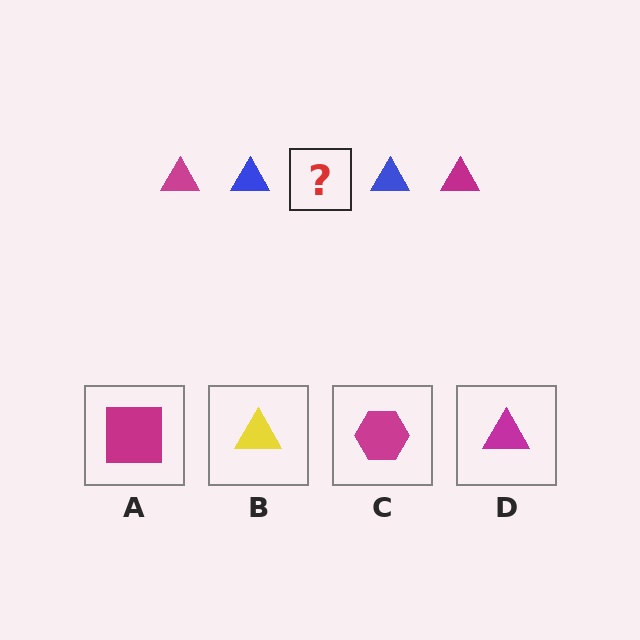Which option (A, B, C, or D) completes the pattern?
D.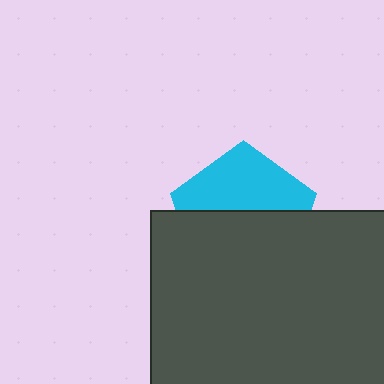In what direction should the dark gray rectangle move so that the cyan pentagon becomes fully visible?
The dark gray rectangle should move down. That is the shortest direction to clear the overlap and leave the cyan pentagon fully visible.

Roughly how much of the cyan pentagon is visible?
A small part of it is visible (roughly 44%).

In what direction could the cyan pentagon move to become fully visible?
The cyan pentagon could move up. That would shift it out from behind the dark gray rectangle entirely.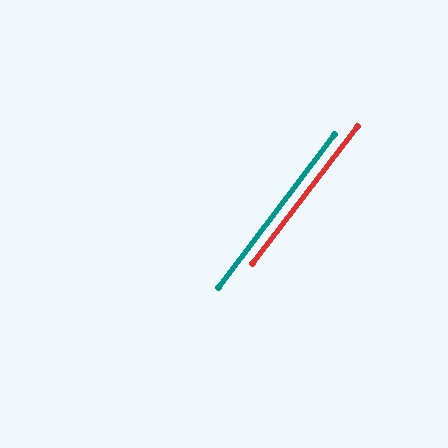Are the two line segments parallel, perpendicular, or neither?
Parallel — their directions differ by only 0.3°.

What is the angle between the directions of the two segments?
Approximately 0 degrees.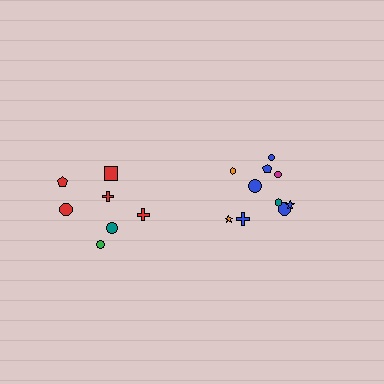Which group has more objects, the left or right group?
The right group.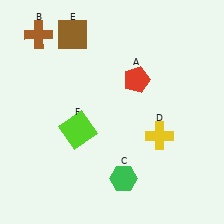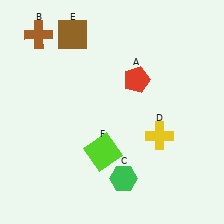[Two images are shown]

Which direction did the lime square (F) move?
The lime square (F) moved right.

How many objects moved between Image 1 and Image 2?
1 object moved between the two images.